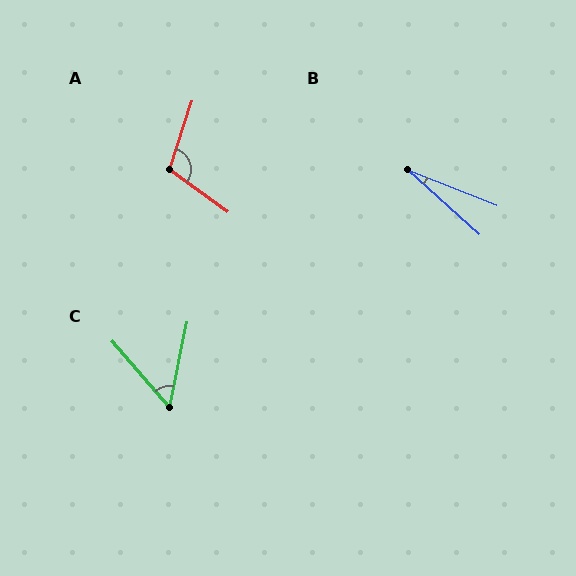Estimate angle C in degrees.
Approximately 52 degrees.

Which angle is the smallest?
B, at approximately 21 degrees.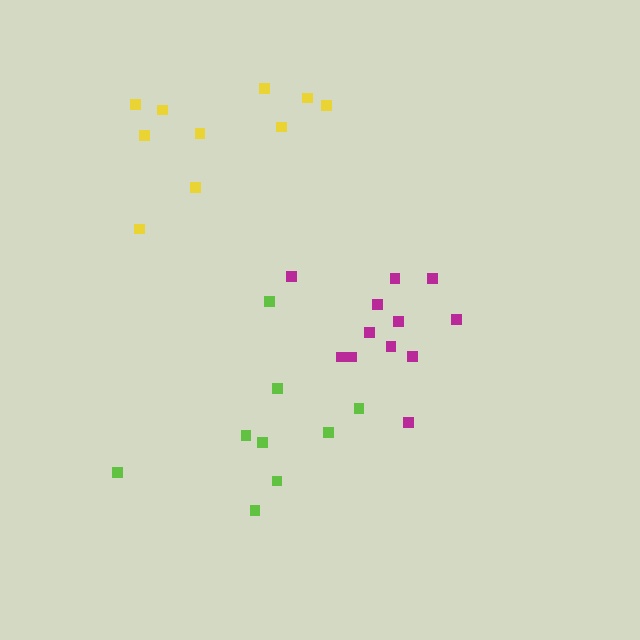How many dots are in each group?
Group 1: 9 dots, Group 2: 12 dots, Group 3: 10 dots (31 total).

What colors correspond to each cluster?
The clusters are colored: lime, magenta, yellow.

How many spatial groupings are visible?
There are 3 spatial groupings.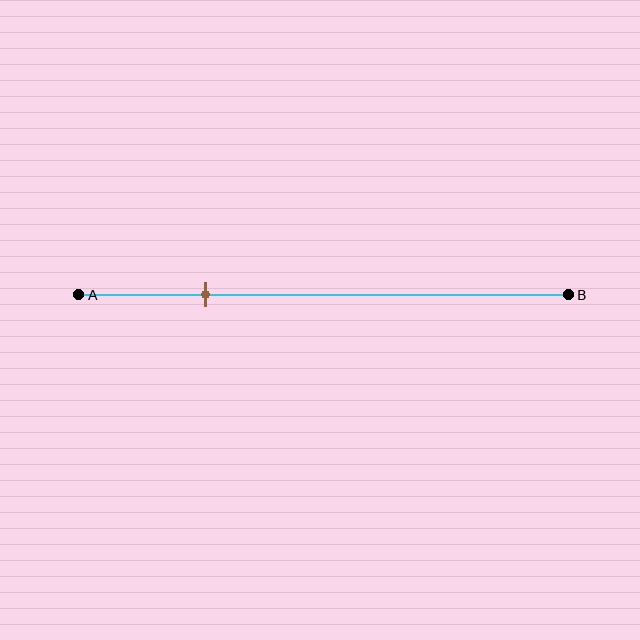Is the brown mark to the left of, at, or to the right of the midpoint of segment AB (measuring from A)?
The brown mark is to the left of the midpoint of segment AB.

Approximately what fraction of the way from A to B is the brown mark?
The brown mark is approximately 25% of the way from A to B.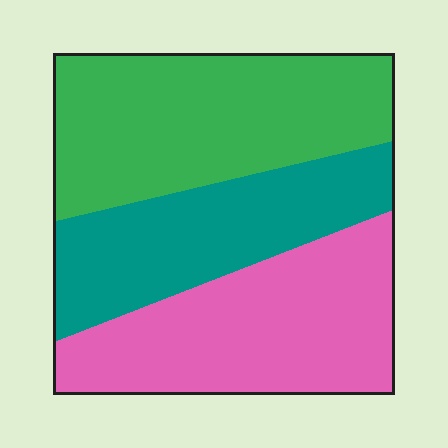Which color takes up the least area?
Teal, at roughly 30%.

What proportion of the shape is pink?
Pink takes up about one third (1/3) of the shape.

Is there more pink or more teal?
Pink.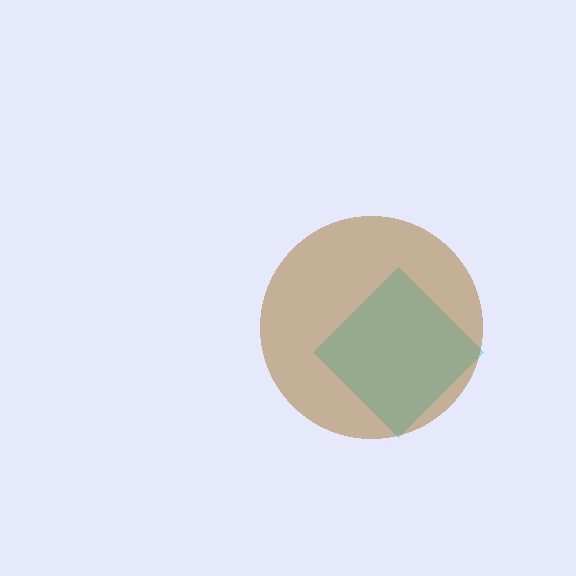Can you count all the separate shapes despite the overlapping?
Yes, there are 2 separate shapes.